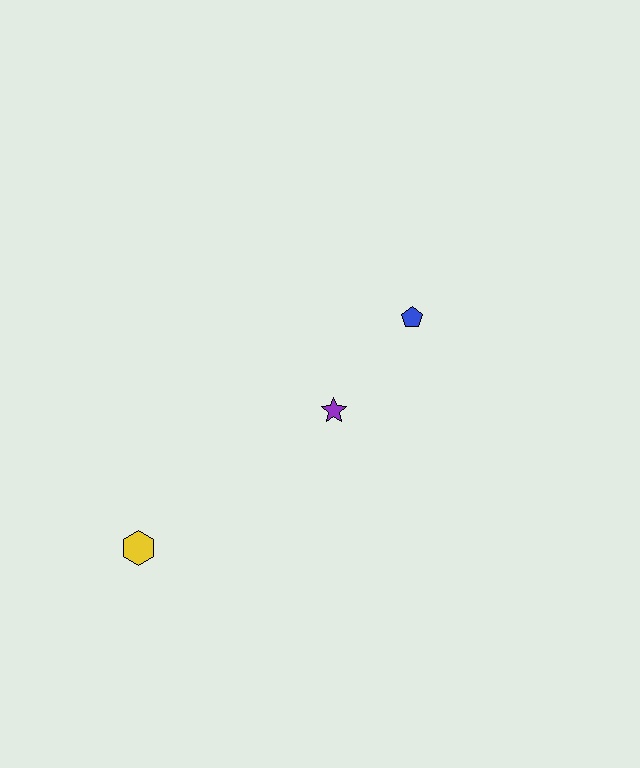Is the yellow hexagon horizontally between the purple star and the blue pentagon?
No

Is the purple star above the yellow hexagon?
Yes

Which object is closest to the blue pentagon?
The purple star is closest to the blue pentagon.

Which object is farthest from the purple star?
The yellow hexagon is farthest from the purple star.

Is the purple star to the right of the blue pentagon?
No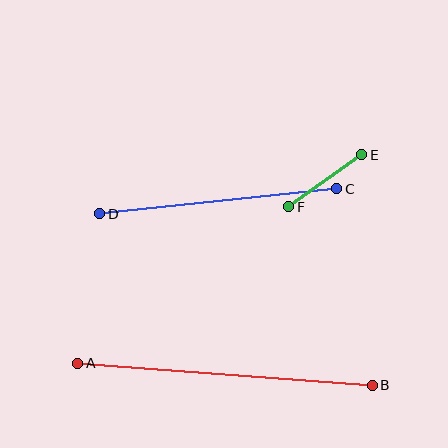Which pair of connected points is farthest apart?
Points A and B are farthest apart.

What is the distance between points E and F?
The distance is approximately 90 pixels.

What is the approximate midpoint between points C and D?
The midpoint is at approximately (218, 201) pixels.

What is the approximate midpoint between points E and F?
The midpoint is at approximately (325, 181) pixels.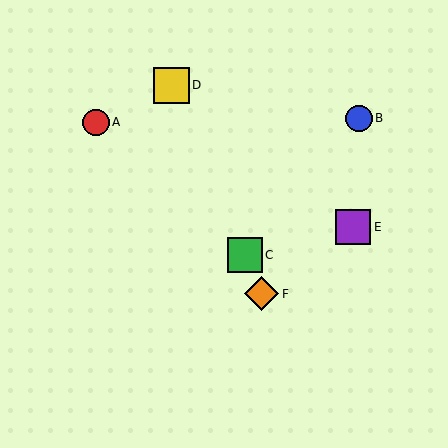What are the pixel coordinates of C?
Object C is at (245, 255).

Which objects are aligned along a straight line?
Objects C, D, F are aligned along a straight line.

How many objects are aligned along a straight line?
3 objects (C, D, F) are aligned along a straight line.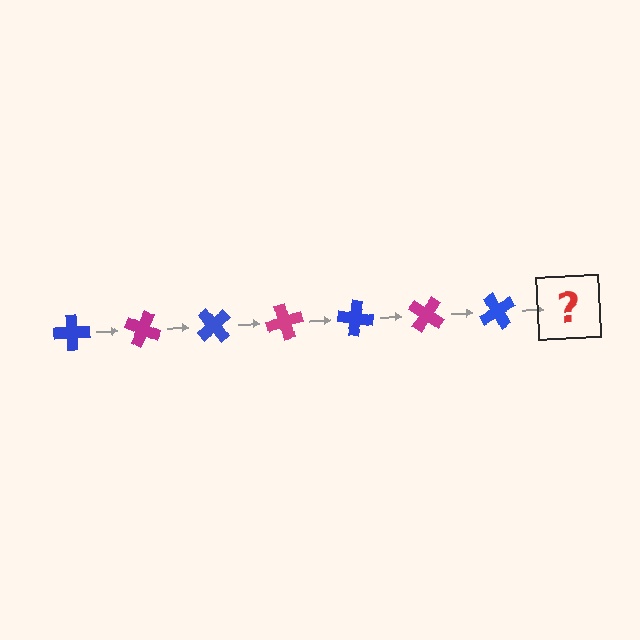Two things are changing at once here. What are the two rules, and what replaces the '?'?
The two rules are that it rotates 25 degrees each step and the color cycles through blue and magenta. The '?' should be a magenta cross, rotated 175 degrees from the start.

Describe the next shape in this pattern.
It should be a magenta cross, rotated 175 degrees from the start.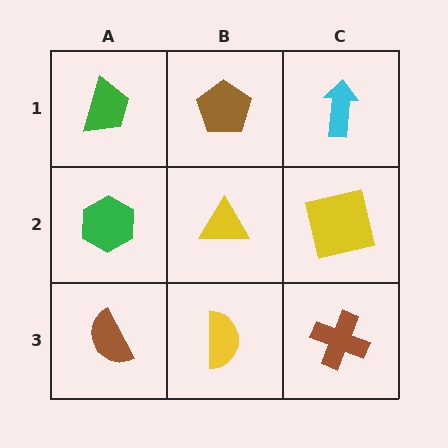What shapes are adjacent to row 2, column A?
A green trapezoid (row 1, column A), a brown semicircle (row 3, column A), a yellow triangle (row 2, column B).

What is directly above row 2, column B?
A brown pentagon.